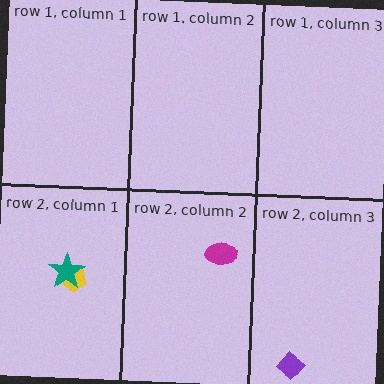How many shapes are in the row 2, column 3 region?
1.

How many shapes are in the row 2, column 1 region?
2.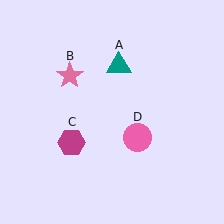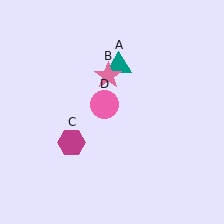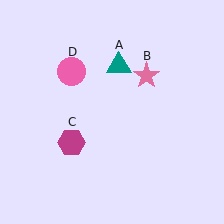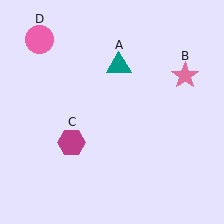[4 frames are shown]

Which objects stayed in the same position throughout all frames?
Teal triangle (object A) and magenta hexagon (object C) remained stationary.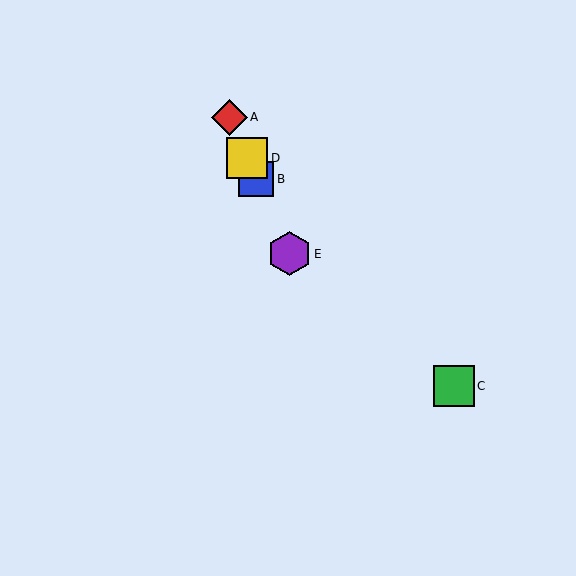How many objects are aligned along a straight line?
4 objects (A, B, D, E) are aligned along a straight line.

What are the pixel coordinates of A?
Object A is at (229, 117).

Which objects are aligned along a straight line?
Objects A, B, D, E are aligned along a straight line.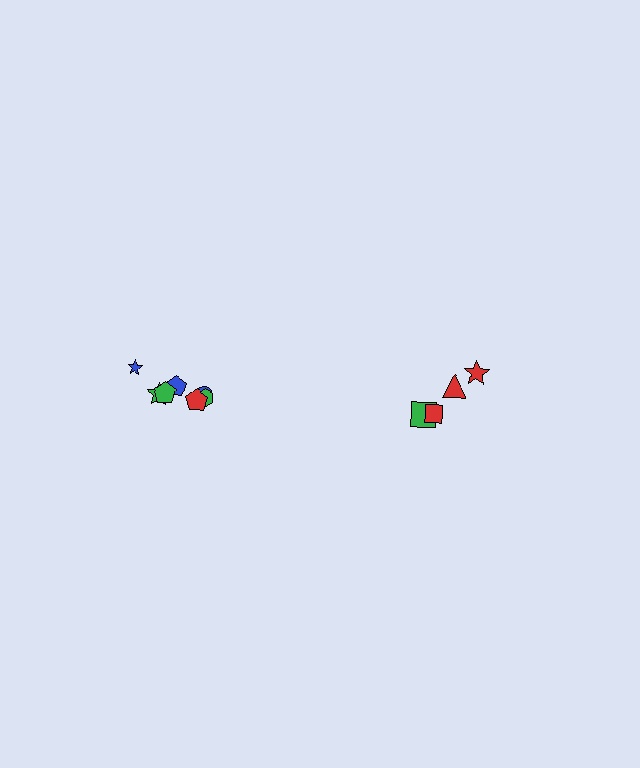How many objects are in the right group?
There are 4 objects.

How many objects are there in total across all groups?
There are 11 objects.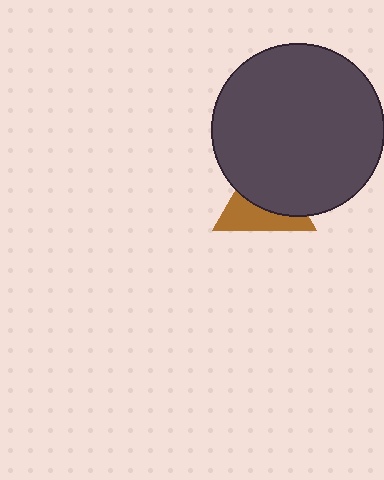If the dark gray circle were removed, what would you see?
You would see the complete brown triangle.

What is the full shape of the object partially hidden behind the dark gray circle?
The partially hidden object is a brown triangle.